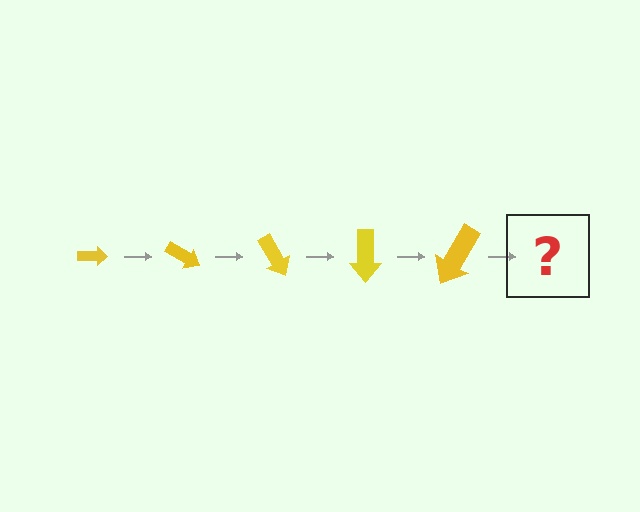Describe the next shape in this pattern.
It should be an arrow, larger than the previous one and rotated 150 degrees from the start.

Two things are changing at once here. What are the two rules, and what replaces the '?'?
The two rules are that the arrow grows larger each step and it rotates 30 degrees each step. The '?' should be an arrow, larger than the previous one and rotated 150 degrees from the start.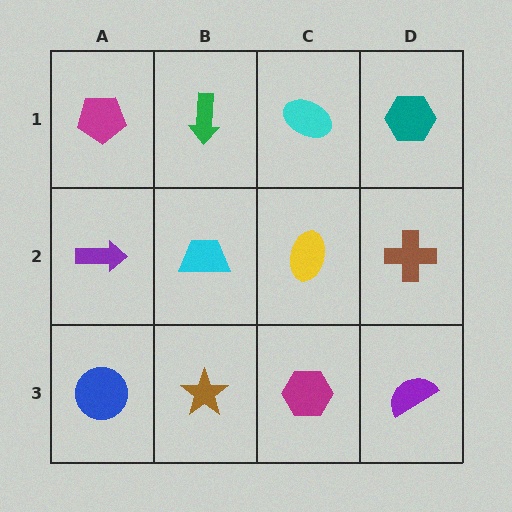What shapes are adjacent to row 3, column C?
A yellow ellipse (row 2, column C), a brown star (row 3, column B), a purple semicircle (row 3, column D).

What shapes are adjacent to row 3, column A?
A purple arrow (row 2, column A), a brown star (row 3, column B).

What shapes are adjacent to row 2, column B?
A green arrow (row 1, column B), a brown star (row 3, column B), a purple arrow (row 2, column A), a yellow ellipse (row 2, column C).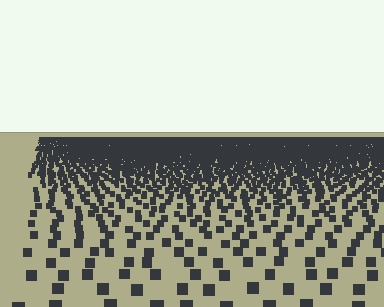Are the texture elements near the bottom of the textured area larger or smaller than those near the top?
Larger. Near the bottom, elements are closer to the viewer and appear at a bigger on-screen size.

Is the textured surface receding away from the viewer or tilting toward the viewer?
The surface is receding away from the viewer. Texture elements get smaller and denser toward the top.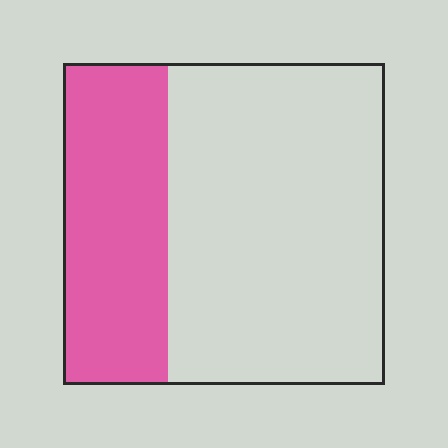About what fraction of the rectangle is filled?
About one third (1/3).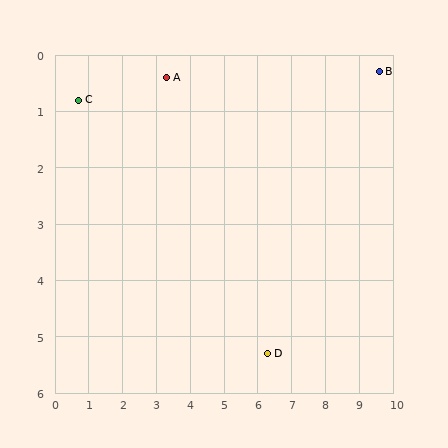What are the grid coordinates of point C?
Point C is at approximately (0.7, 0.8).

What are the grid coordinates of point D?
Point D is at approximately (6.3, 5.3).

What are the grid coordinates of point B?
Point B is at approximately (9.6, 0.3).